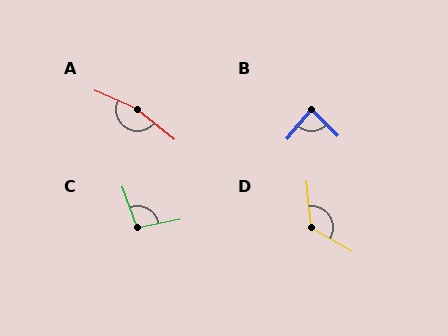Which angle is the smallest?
B, at approximately 84 degrees.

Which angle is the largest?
A, at approximately 165 degrees.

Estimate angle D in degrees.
Approximately 126 degrees.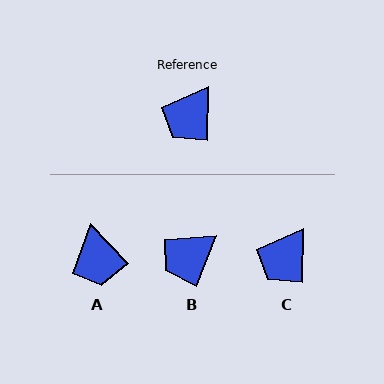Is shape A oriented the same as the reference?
No, it is off by about 45 degrees.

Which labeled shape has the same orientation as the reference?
C.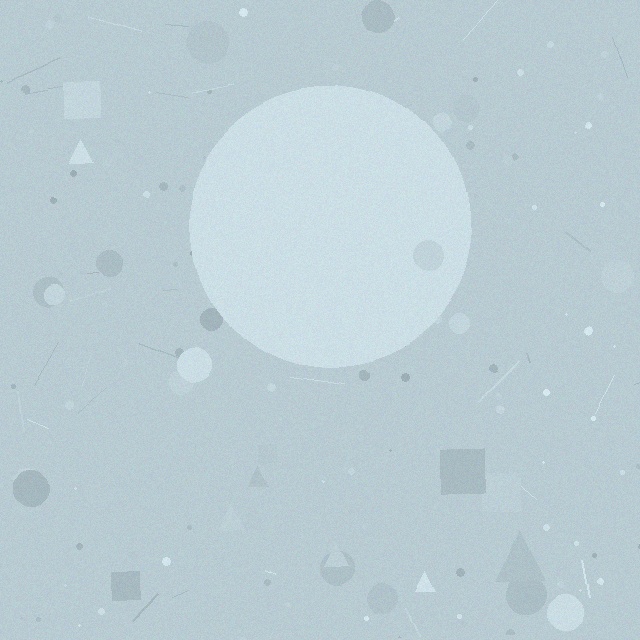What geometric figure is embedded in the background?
A circle is embedded in the background.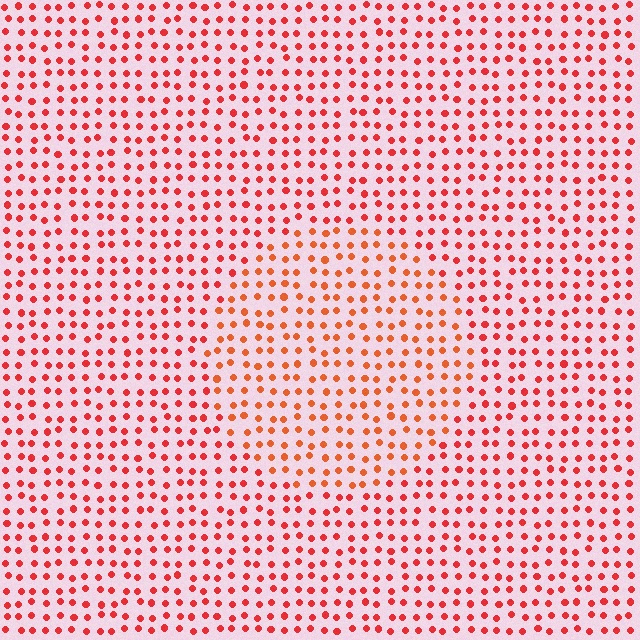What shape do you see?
I see a circle.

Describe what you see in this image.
The image is filled with small red elements in a uniform arrangement. A circle-shaped region is visible where the elements are tinted to a slightly different hue, forming a subtle color boundary.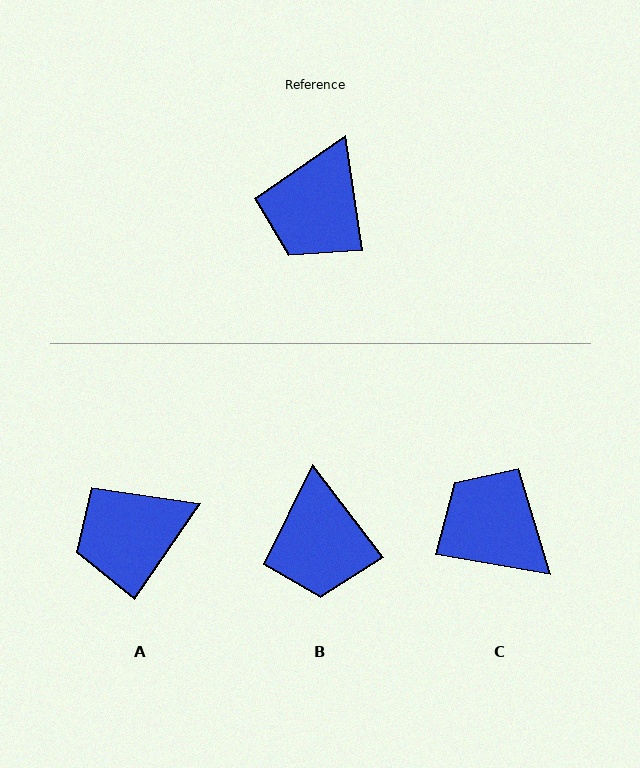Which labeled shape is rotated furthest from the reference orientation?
C, about 108 degrees away.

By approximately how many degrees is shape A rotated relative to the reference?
Approximately 43 degrees clockwise.